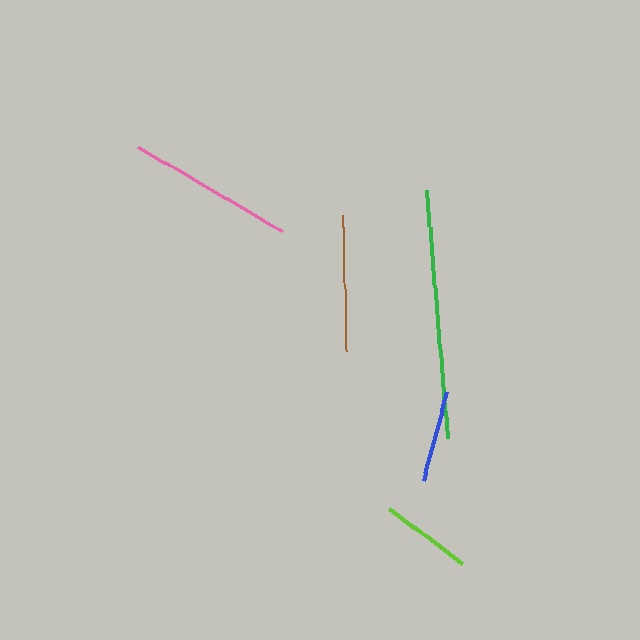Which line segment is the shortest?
The lime line is the shortest at approximately 91 pixels.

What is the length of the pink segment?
The pink segment is approximately 165 pixels long.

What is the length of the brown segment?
The brown segment is approximately 136 pixels long.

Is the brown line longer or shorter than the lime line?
The brown line is longer than the lime line.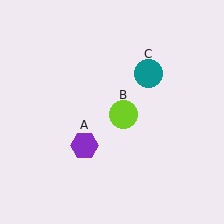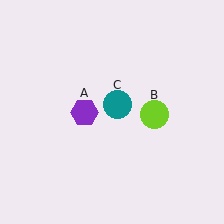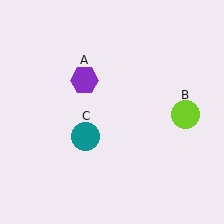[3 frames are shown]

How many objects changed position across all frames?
3 objects changed position: purple hexagon (object A), lime circle (object B), teal circle (object C).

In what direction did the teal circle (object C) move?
The teal circle (object C) moved down and to the left.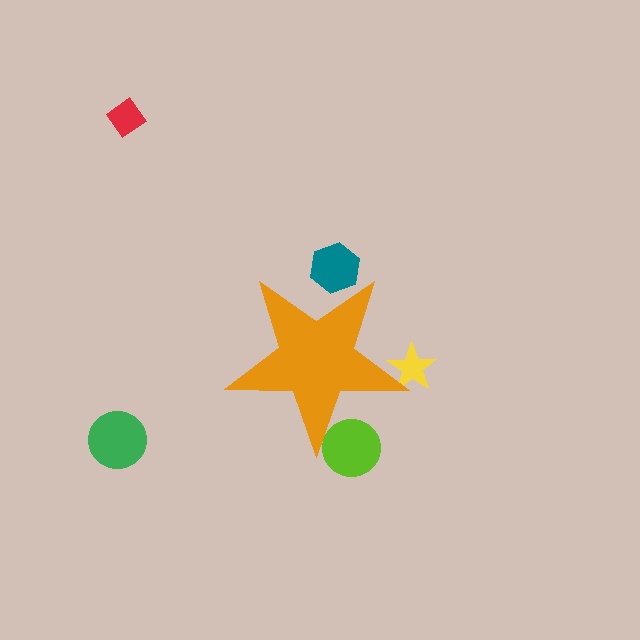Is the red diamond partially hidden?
No, the red diamond is fully visible.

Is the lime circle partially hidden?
Yes, the lime circle is partially hidden behind the orange star.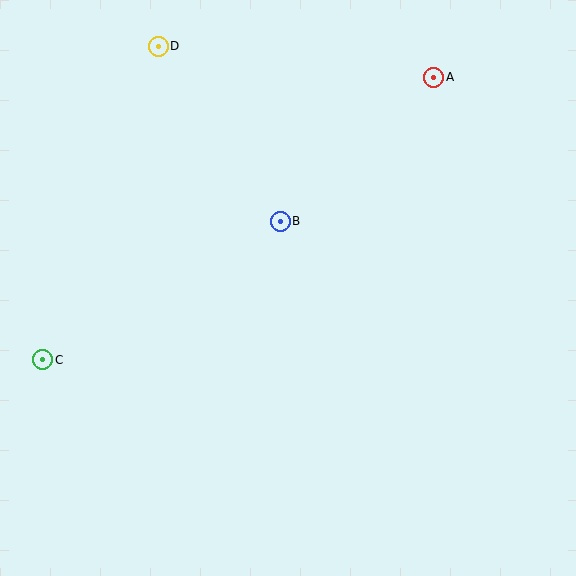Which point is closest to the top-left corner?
Point D is closest to the top-left corner.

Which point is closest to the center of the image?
Point B at (280, 221) is closest to the center.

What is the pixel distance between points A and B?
The distance between A and B is 210 pixels.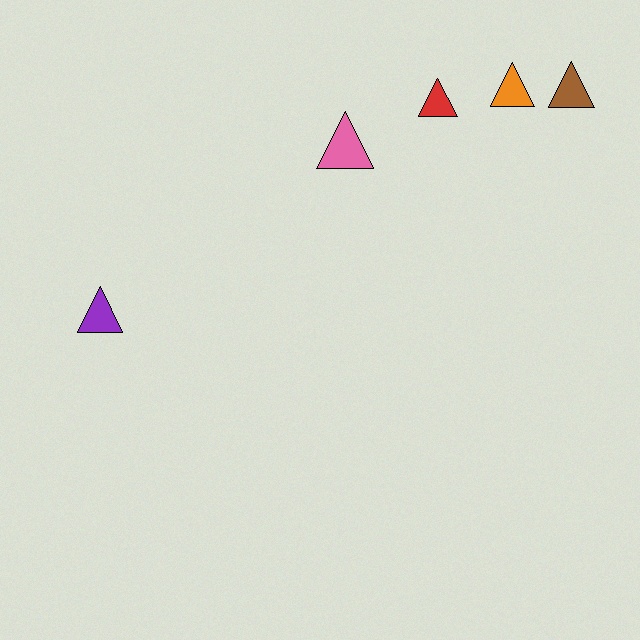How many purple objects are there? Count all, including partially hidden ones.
There is 1 purple object.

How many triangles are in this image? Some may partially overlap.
There are 5 triangles.